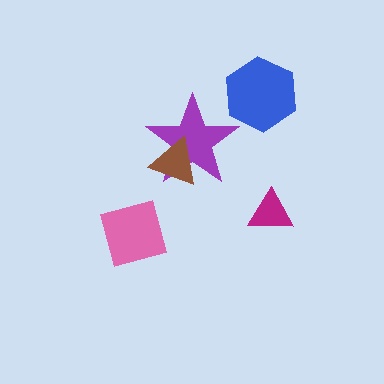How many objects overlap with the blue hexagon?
0 objects overlap with the blue hexagon.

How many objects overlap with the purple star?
1 object overlaps with the purple star.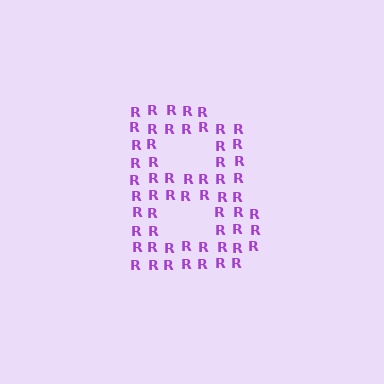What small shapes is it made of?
It is made of small letter R's.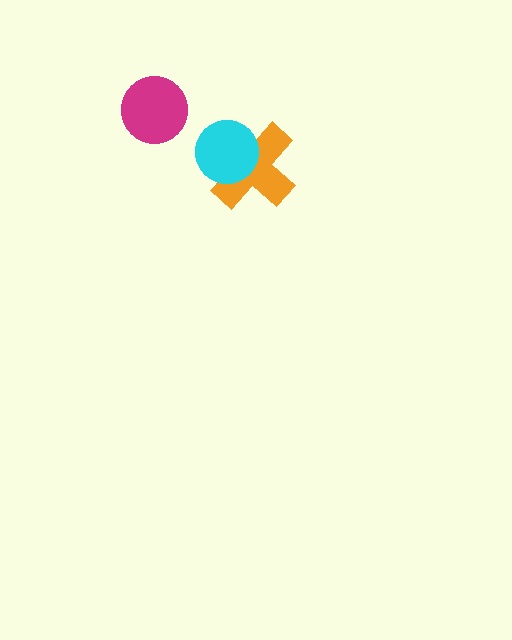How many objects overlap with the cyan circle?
1 object overlaps with the cyan circle.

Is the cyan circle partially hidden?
No, no other shape covers it.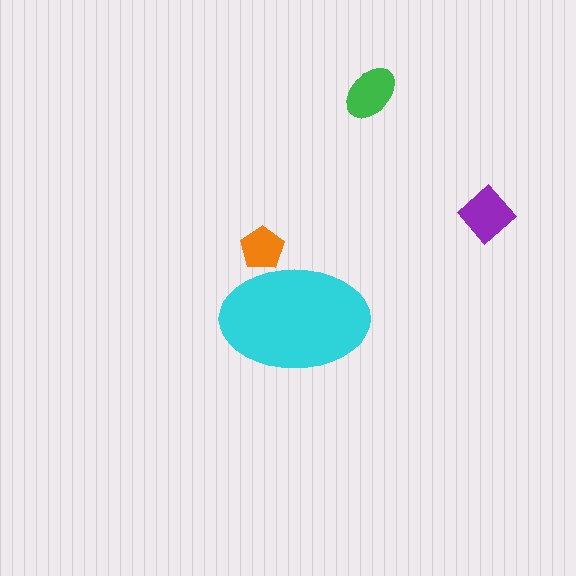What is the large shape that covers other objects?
A cyan ellipse.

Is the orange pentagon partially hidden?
Yes, the orange pentagon is partially hidden behind the cyan ellipse.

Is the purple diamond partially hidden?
No, the purple diamond is fully visible.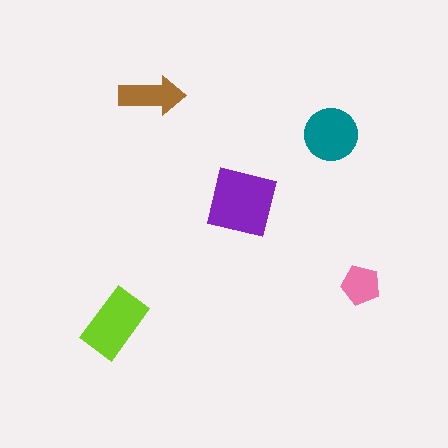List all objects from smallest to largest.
The pink pentagon, the brown arrow, the teal circle, the lime rectangle, the purple square.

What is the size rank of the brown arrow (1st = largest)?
4th.